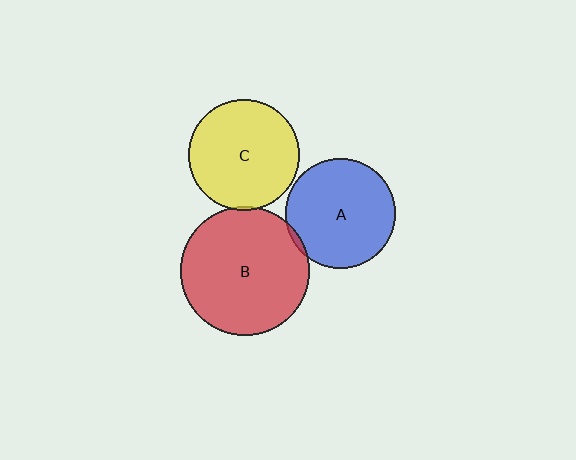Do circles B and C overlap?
Yes.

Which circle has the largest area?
Circle B (red).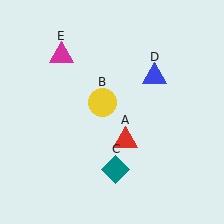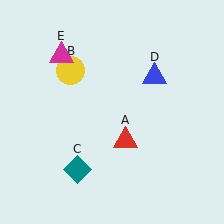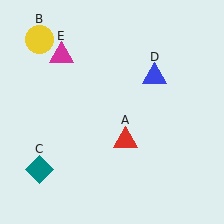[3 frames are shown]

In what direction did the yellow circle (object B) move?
The yellow circle (object B) moved up and to the left.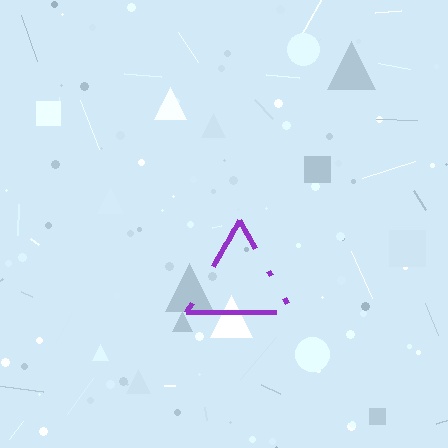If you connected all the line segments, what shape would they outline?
They would outline a triangle.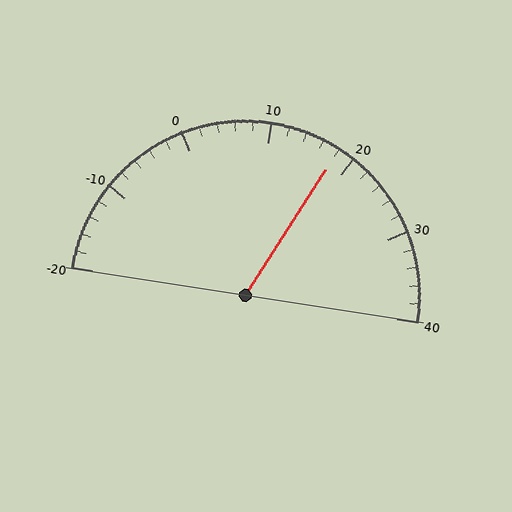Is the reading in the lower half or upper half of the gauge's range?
The reading is in the upper half of the range (-20 to 40).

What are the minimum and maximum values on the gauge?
The gauge ranges from -20 to 40.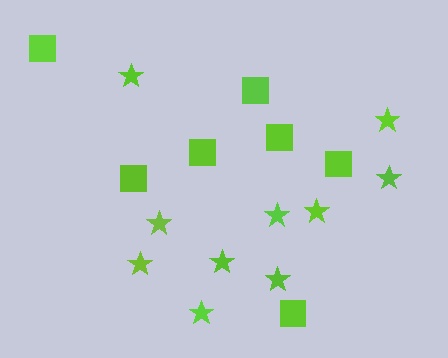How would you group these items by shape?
There are 2 groups: one group of squares (7) and one group of stars (10).